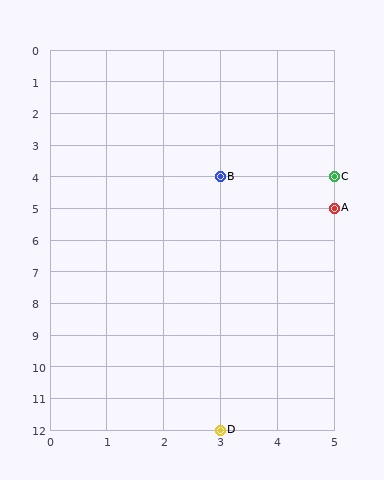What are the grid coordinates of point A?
Point A is at grid coordinates (5, 5).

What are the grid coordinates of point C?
Point C is at grid coordinates (5, 4).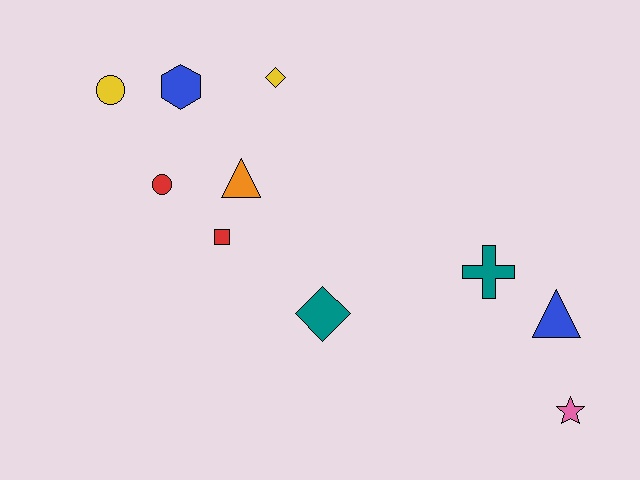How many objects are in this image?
There are 10 objects.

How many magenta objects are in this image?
There are no magenta objects.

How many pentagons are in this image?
There are no pentagons.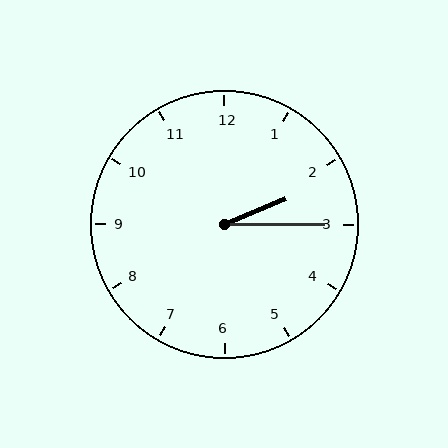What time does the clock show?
2:15.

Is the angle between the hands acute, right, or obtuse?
It is acute.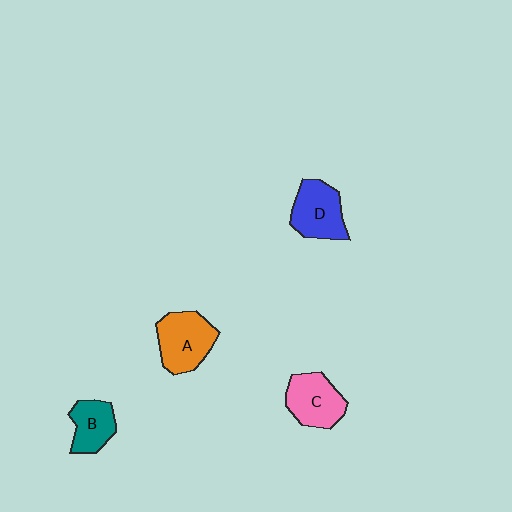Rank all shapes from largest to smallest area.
From largest to smallest: A (orange), D (blue), C (pink), B (teal).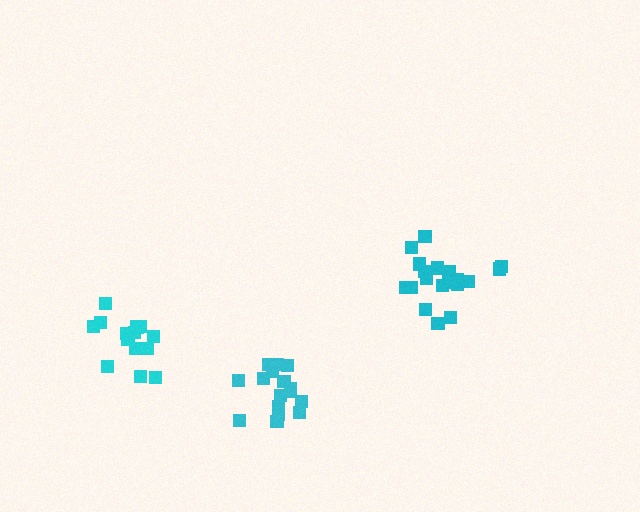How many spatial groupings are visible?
There are 3 spatial groupings.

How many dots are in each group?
Group 1: 19 dots, Group 2: 16 dots, Group 3: 14 dots (49 total).